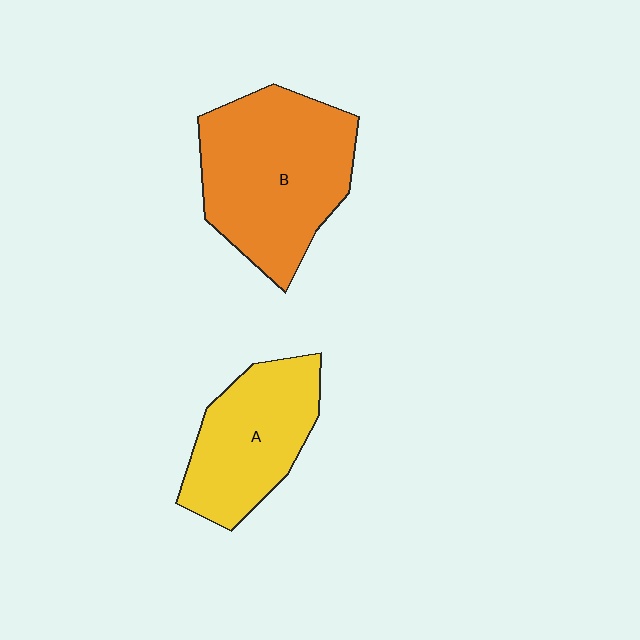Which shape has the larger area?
Shape B (orange).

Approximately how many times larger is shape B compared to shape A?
Approximately 1.4 times.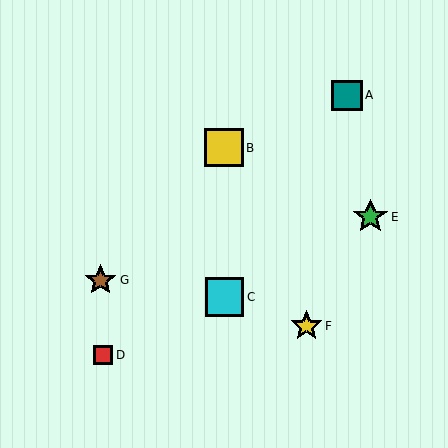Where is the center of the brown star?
The center of the brown star is at (101, 280).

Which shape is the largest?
The cyan square (labeled C) is the largest.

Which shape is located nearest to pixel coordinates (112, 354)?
The red square (labeled D) at (103, 355) is nearest to that location.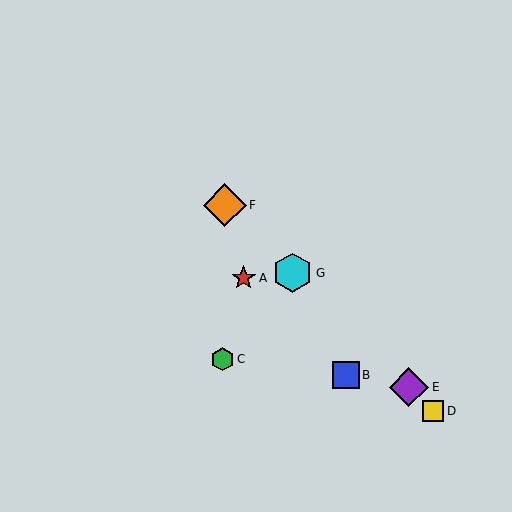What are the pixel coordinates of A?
Object A is at (244, 278).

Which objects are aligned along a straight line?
Objects D, E, F, G are aligned along a straight line.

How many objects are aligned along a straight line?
4 objects (D, E, F, G) are aligned along a straight line.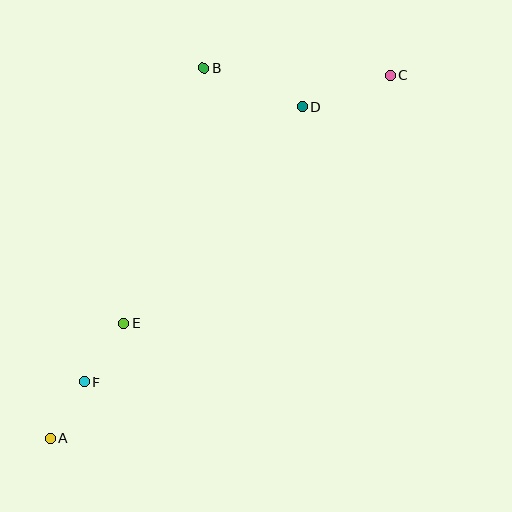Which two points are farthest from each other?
Points A and C are farthest from each other.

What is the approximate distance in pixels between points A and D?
The distance between A and D is approximately 417 pixels.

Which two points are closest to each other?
Points A and F are closest to each other.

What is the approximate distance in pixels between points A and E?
The distance between A and E is approximately 137 pixels.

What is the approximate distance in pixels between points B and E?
The distance between B and E is approximately 267 pixels.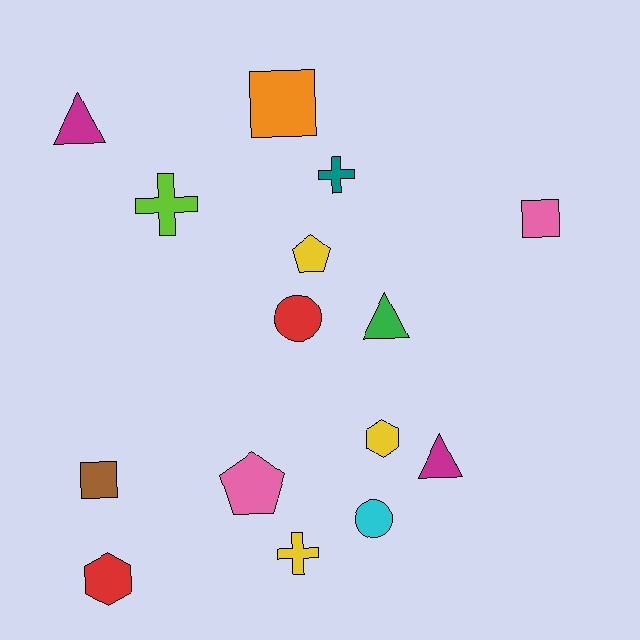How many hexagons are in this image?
There are 2 hexagons.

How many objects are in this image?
There are 15 objects.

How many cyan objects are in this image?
There is 1 cyan object.